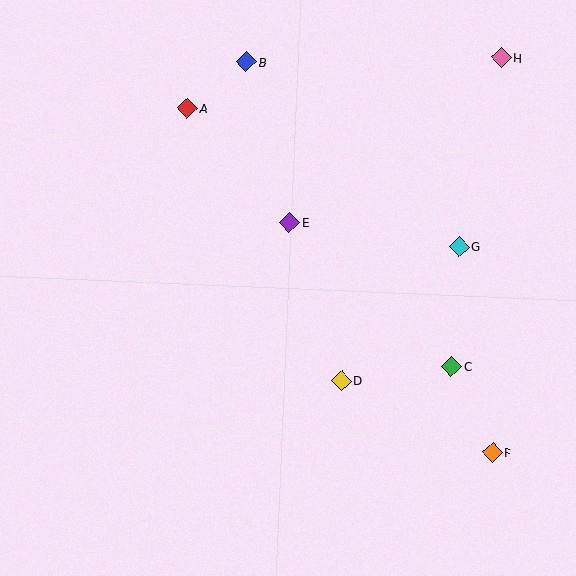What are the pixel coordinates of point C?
Point C is at (451, 366).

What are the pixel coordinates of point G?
Point G is at (459, 247).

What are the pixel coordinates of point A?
Point A is at (187, 108).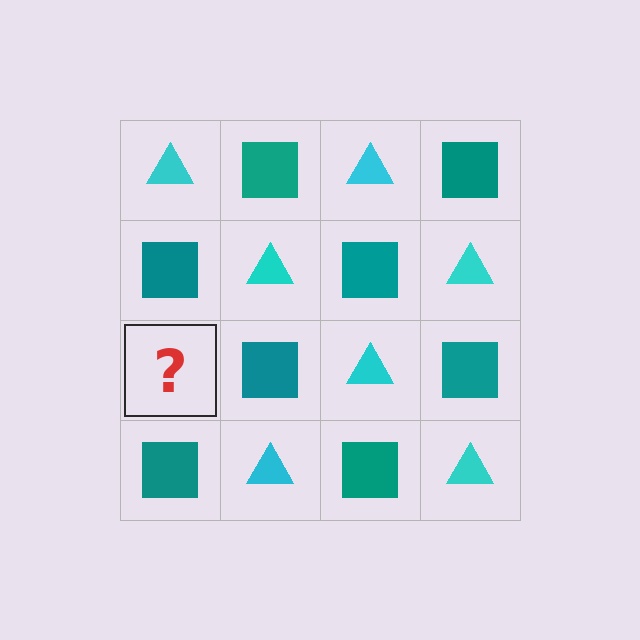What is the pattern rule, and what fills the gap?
The rule is that it alternates cyan triangle and teal square in a checkerboard pattern. The gap should be filled with a cyan triangle.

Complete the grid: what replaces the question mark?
The question mark should be replaced with a cyan triangle.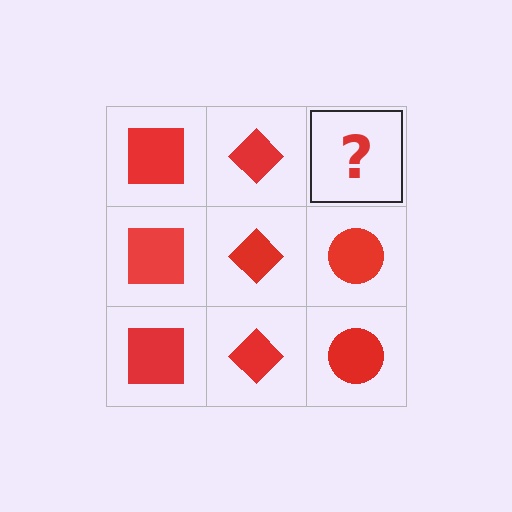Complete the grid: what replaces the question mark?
The question mark should be replaced with a red circle.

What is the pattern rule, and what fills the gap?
The rule is that each column has a consistent shape. The gap should be filled with a red circle.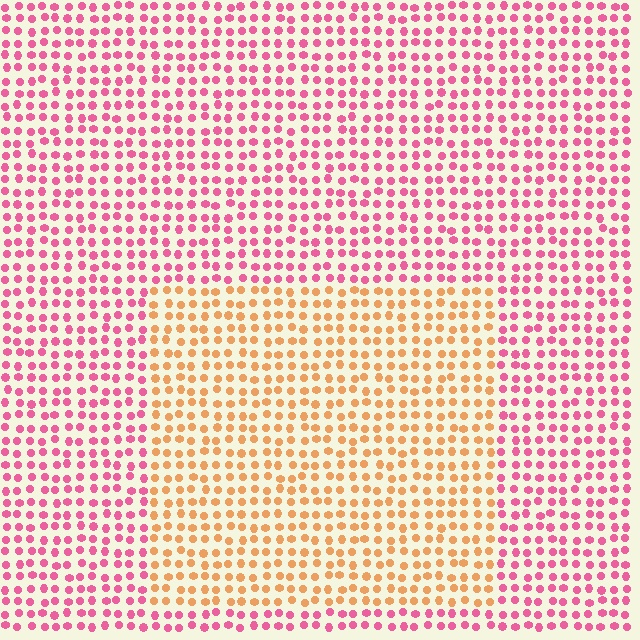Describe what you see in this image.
The image is filled with small pink elements in a uniform arrangement. A rectangle-shaped region is visible where the elements are tinted to a slightly different hue, forming a subtle color boundary.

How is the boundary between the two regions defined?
The boundary is defined purely by a slight shift in hue (about 54 degrees). Spacing, size, and orientation are identical on both sides.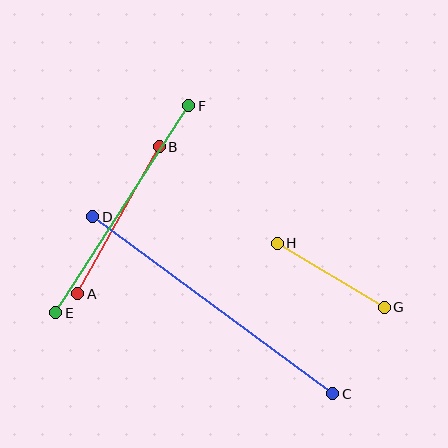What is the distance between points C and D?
The distance is approximately 298 pixels.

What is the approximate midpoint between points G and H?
The midpoint is at approximately (331, 275) pixels.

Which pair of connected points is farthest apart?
Points C and D are farthest apart.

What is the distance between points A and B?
The distance is approximately 168 pixels.